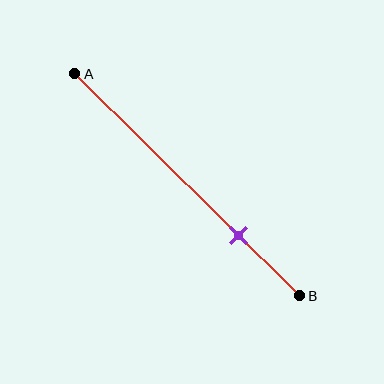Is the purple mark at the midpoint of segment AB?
No, the mark is at about 75% from A, not at the 50% midpoint.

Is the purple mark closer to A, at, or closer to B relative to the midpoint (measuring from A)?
The purple mark is closer to point B than the midpoint of segment AB.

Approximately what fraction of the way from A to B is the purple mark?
The purple mark is approximately 75% of the way from A to B.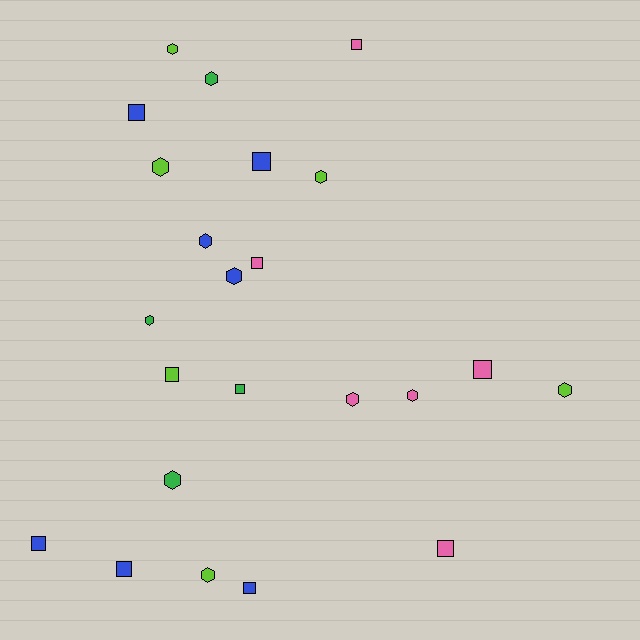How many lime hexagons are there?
There are 5 lime hexagons.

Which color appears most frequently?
Blue, with 7 objects.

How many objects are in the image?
There are 23 objects.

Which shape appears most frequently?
Hexagon, with 12 objects.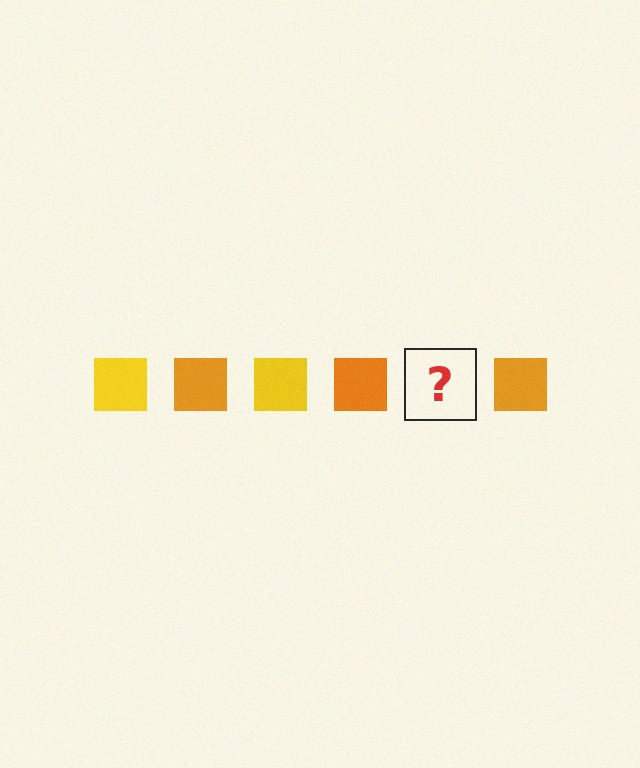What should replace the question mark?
The question mark should be replaced with a yellow square.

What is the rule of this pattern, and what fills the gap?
The rule is that the pattern cycles through yellow, orange squares. The gap should be filled with a yellow square.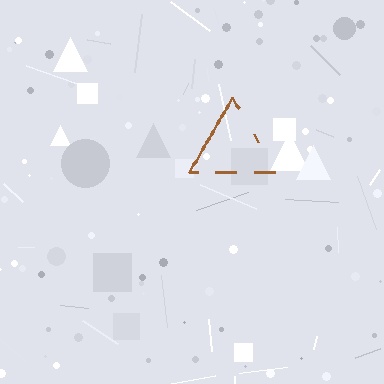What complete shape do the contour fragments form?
The contour fragments form a triangle.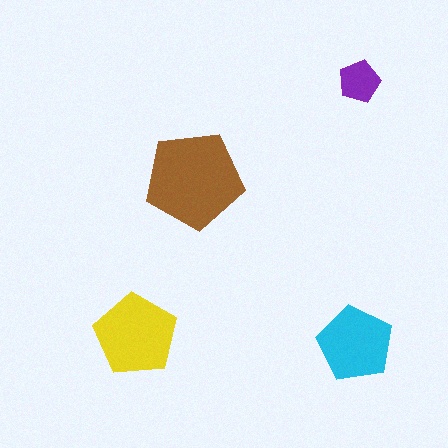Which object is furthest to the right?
The purple pentagon is rightmost.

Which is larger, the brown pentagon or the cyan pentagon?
The brown one.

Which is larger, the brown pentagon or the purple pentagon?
The brown one.